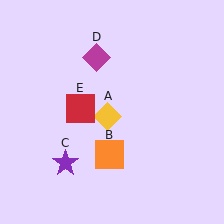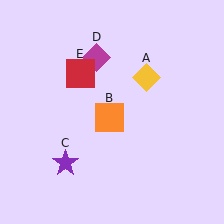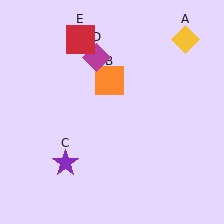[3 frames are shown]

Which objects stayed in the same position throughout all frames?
Purple star (object C) and magenta diamond (object D) remained stationary.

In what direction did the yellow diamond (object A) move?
The yellow diamond (object A) moved up and to the right.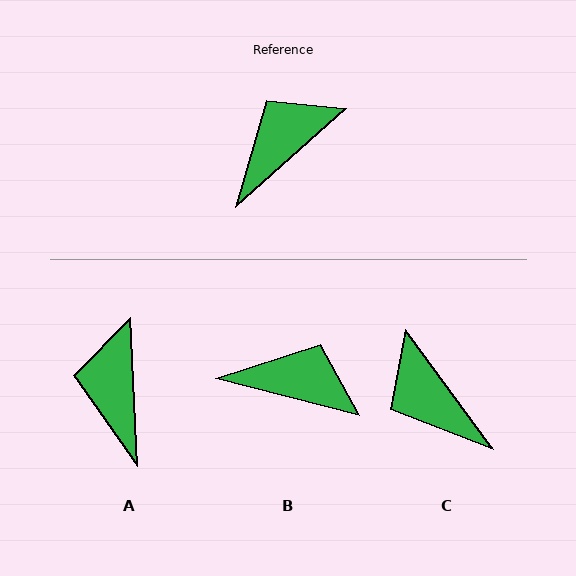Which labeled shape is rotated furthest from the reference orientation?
C, about 85 degrees away.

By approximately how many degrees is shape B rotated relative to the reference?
Approximately 56 degrees clockwise.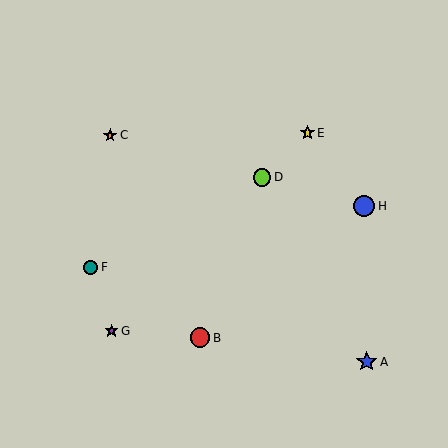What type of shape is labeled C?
Shape C is an orange star.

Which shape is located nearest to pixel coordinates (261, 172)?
The lime circle (labeled D) at (262, 177) is nearest to that location.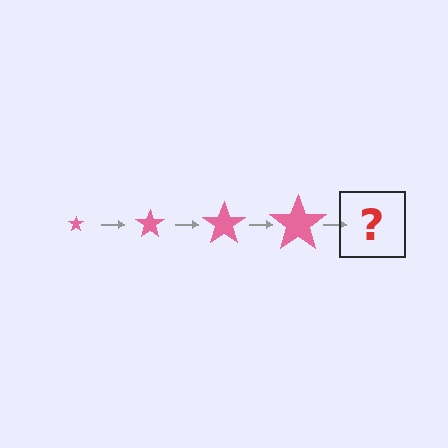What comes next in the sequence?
The next element should be a pink star, larger than the previous one.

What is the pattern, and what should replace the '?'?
The pattern is that the star gets progressively larger each step. The '?' should be a pink star, larger than the previous one.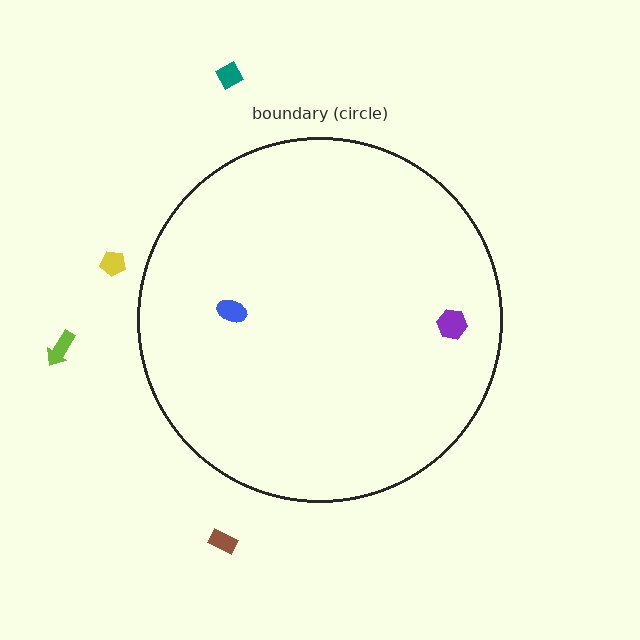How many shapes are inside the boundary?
2 inside, 4 outside.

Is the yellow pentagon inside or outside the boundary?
Outside.